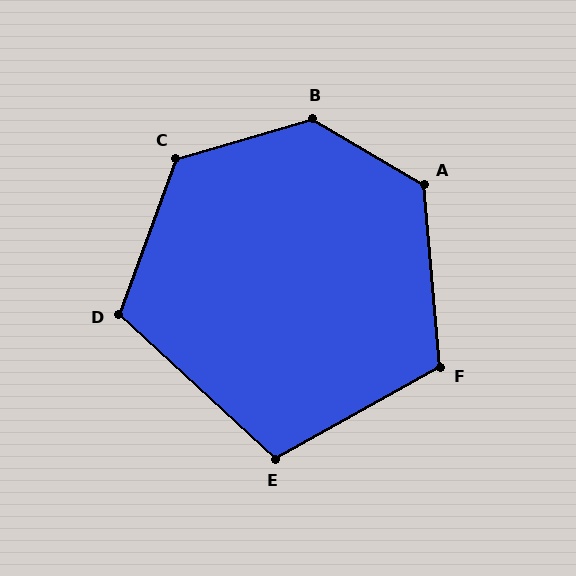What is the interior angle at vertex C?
Approximately 127 degrees (obtuse).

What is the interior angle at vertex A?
Approximately 125 degrees (obtuse).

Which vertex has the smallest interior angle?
E, at approximately 108 degrees.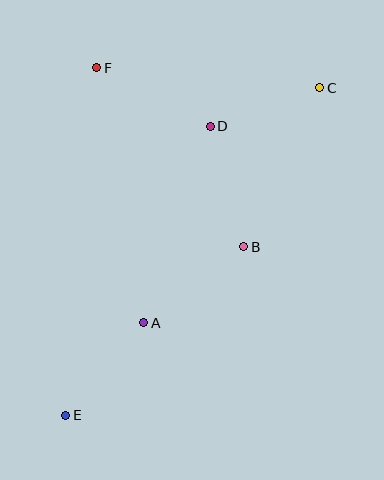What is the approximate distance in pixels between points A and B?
The distance between A and B is approximately 125 pixels.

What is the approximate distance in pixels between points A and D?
The distance between A and D is approximately 208 pixels.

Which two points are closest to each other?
Points C and D are closest to each other.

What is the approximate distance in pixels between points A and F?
The distance between A and F is approximately 260 pixels.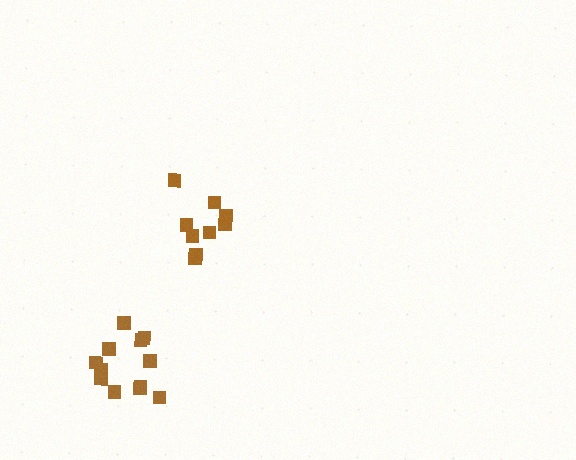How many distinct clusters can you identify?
There are 2 distinct clusters.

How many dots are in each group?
Group 1: 9 dots, Group 2: 12 dots (21 total).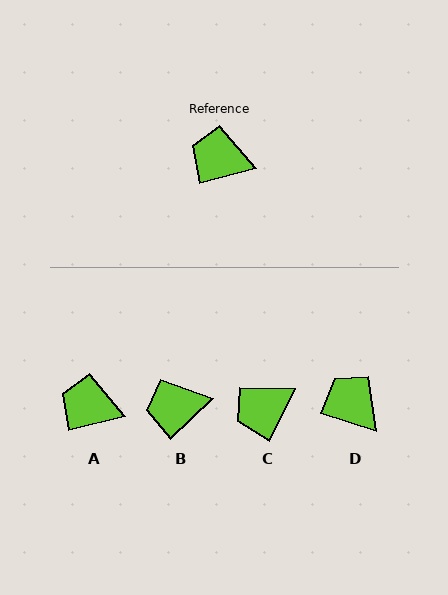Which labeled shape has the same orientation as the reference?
A.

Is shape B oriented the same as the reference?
No, it is off by about 30 degrees.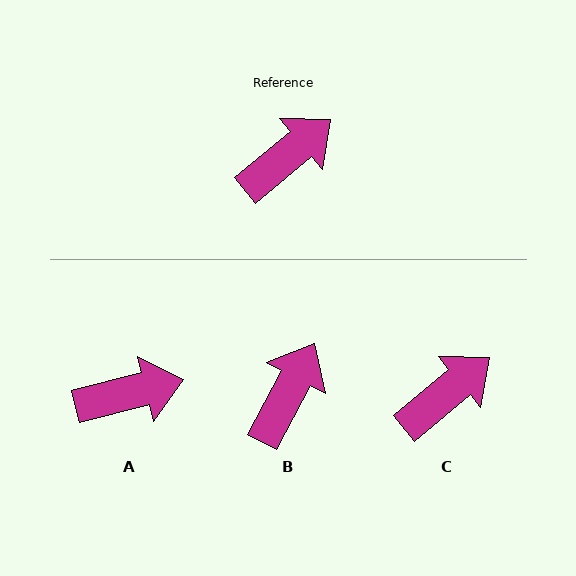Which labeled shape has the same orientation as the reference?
C.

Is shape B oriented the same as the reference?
No, it is off by about 22 degrees.